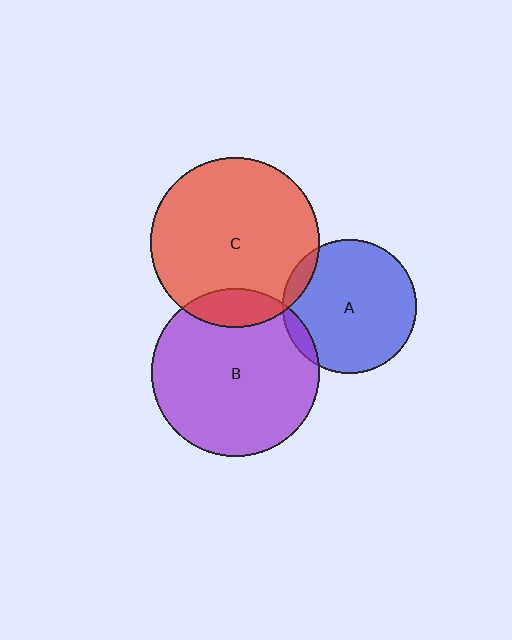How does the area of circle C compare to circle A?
Approximately 1.6 times.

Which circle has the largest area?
Circle C (red).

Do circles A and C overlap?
Yes.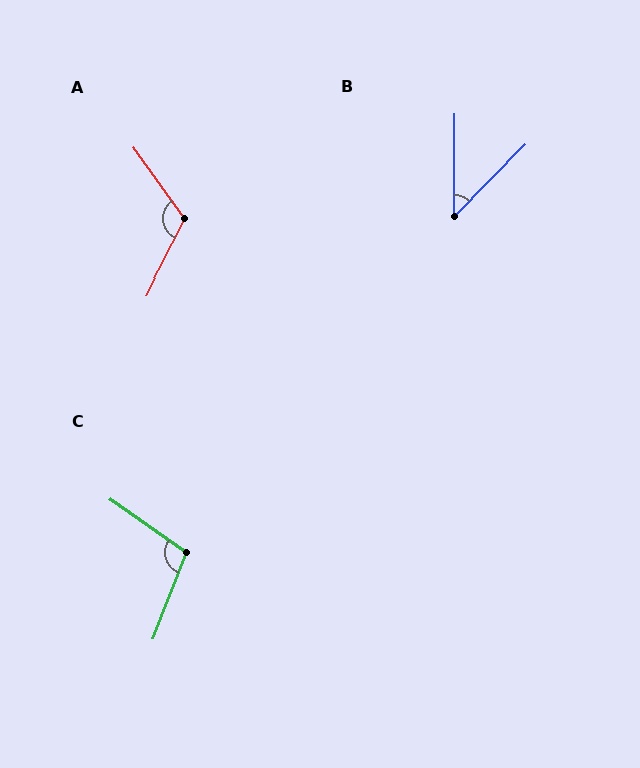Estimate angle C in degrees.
Approximately 104 degrees.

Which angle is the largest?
A, at approximately 117 degrees.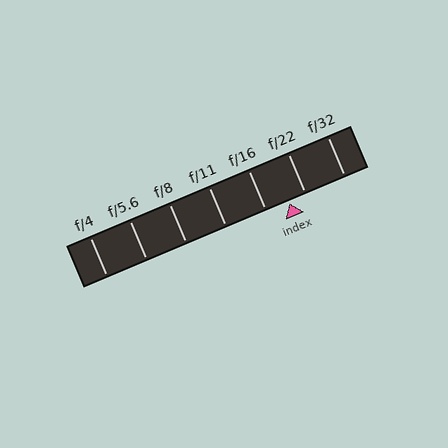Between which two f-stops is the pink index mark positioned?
The index mark is between f/16 and f/22.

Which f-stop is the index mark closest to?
The index mark is closest to f/22.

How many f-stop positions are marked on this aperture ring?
There are 7 f-stop positions marked.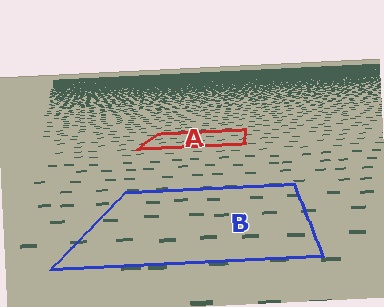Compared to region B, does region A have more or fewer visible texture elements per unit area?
Region A has more texture elements per unit area — they are packed more densely because it is farther away.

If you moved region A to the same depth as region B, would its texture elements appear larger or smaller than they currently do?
They would appear larger. At a closer depth, the same texture elements are projected at a bigger on-screen size.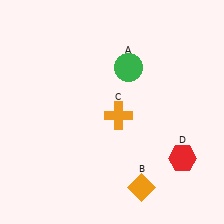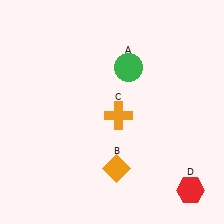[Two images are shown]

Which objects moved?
The objects that moved are: the orange diamond (B), the red hexagon (D).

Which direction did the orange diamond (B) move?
The orange diamond (B) moved left.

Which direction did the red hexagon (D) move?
The red hexagon (D) moved down.